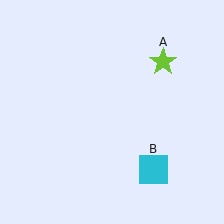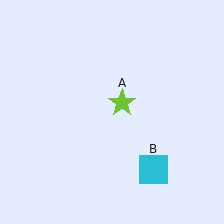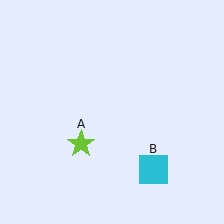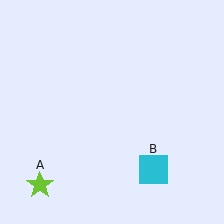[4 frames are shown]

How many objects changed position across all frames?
1 object changed position: lime star (object A).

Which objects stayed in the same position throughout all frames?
Cyan square (object B) remained stationary.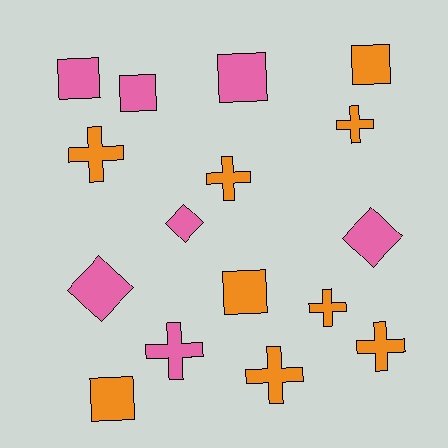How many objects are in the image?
There are 16 objects.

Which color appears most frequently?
Orange, with 9 objects.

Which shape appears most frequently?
Cross, with 7 objects.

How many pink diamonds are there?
There are 3 pink diamonds.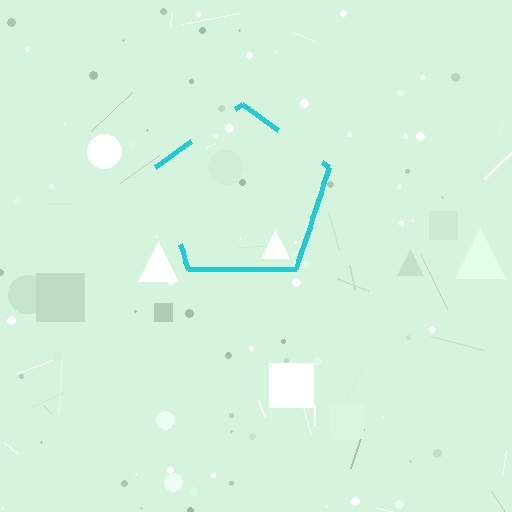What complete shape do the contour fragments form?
The contour fragments form a pentagon.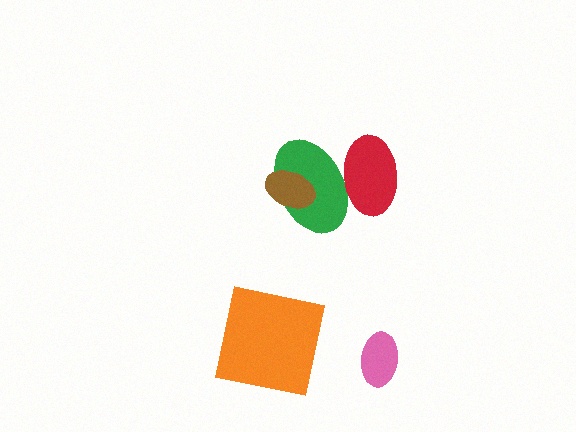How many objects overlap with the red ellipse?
1 object overlaps with the red ellipse.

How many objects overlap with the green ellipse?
2 objects overlap with the green ellipse.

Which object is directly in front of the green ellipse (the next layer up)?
The brown ellipse is directly in front of the green ellipse.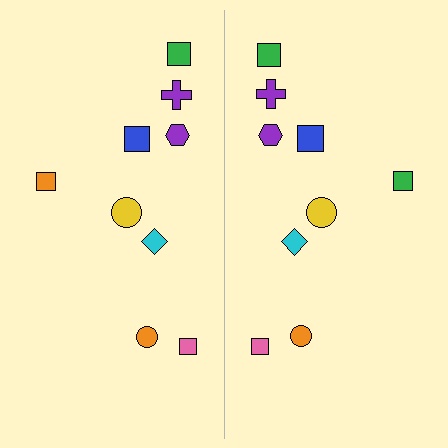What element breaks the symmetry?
The green square on the right side breaks the symmetry — its mirror counterpart is orange.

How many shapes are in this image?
There are 18 shapes in this image.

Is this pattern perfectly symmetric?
No, the pattern is not perfectly symmetric. The green square on the right side breaks the symmetry — its mirror counterpart is orange.